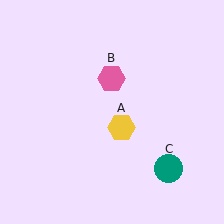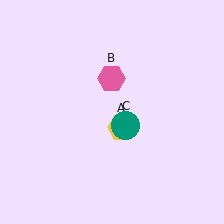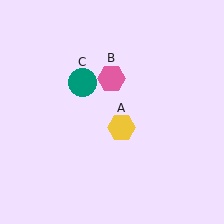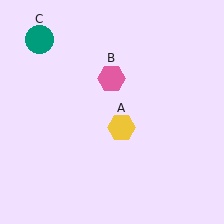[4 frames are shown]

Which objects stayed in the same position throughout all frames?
Yellow hexagon (object A) and pink hexagon (object B) remained stationary.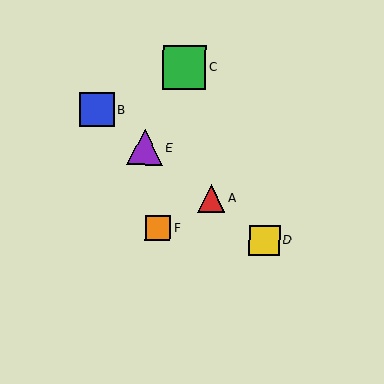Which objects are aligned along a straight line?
Objects A, B, D, E are aligned along a straight line.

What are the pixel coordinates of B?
Object B is at (97, 110).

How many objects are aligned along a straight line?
4 objects (A, B, D, E) are aligned along a straight line.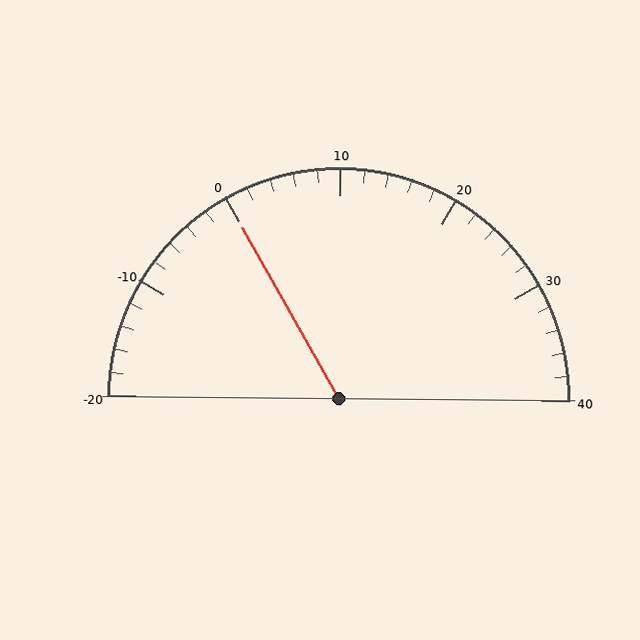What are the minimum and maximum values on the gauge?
The gauge ranges from -20 to 40.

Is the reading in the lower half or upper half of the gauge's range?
The reading is in the lower half of the range (-20 to 40).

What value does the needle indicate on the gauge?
The needle indicates approximately 0.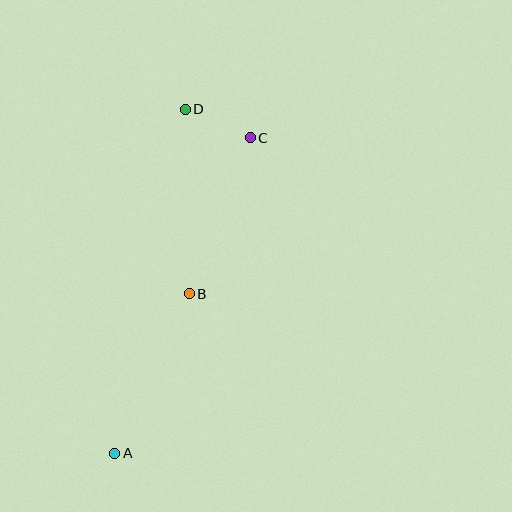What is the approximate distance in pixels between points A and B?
The distance between A and B is approximately 176 pixels.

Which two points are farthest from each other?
Points A and D are farthest from each other.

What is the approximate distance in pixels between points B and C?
The distance between B and C is approximately 168 pixels.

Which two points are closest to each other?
Points C and D are closest to each other.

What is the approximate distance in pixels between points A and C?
The distance between A and C is approximately 343 pixels.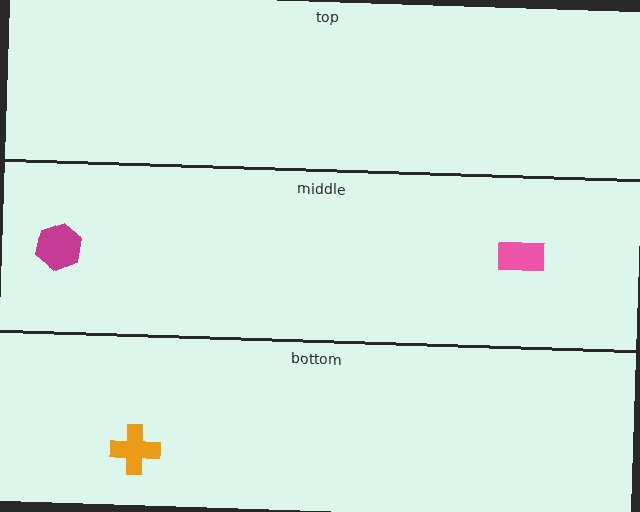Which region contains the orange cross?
The bottom region.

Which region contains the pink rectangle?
The middle region.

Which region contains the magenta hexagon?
The middle region.